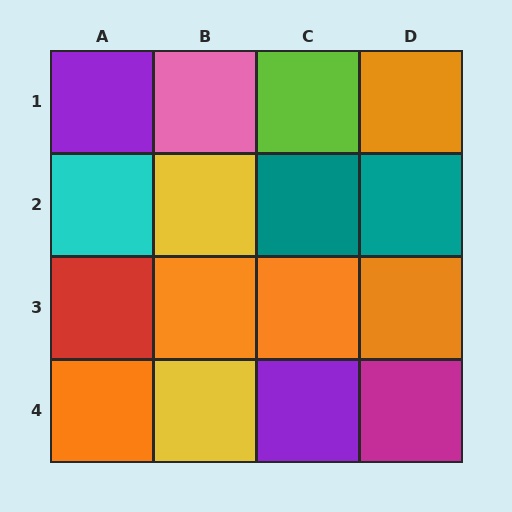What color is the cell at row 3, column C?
Orange.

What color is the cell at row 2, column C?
Teal.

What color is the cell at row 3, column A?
Red.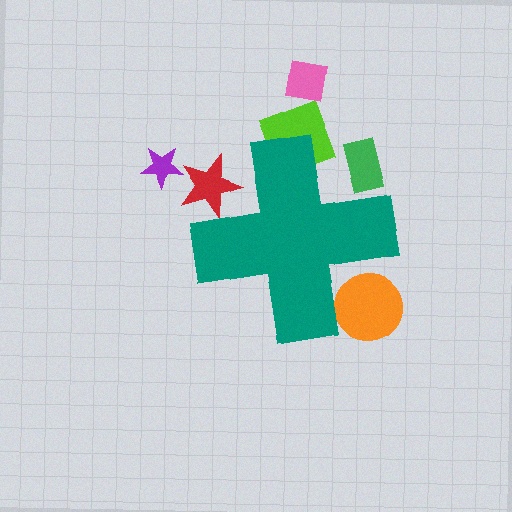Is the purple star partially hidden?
No, the purple star is fully visible.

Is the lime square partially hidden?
Yes, the lime square is partially hidden behind the teal cross.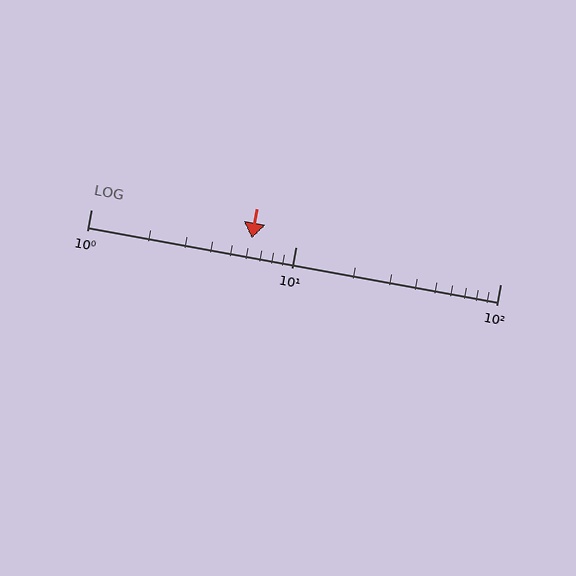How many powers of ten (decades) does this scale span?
The scale spans 2 decades, from 1 to 100.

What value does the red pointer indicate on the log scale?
The pointer indicates approximately 6.1.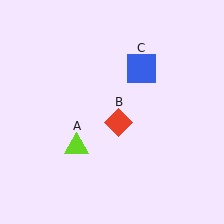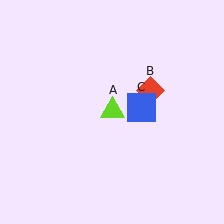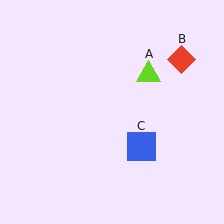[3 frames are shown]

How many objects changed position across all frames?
3 objects changed position: lime triangle (object A), red diamond (object B), blue square (object C).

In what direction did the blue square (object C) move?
The blue square (object C) moved down.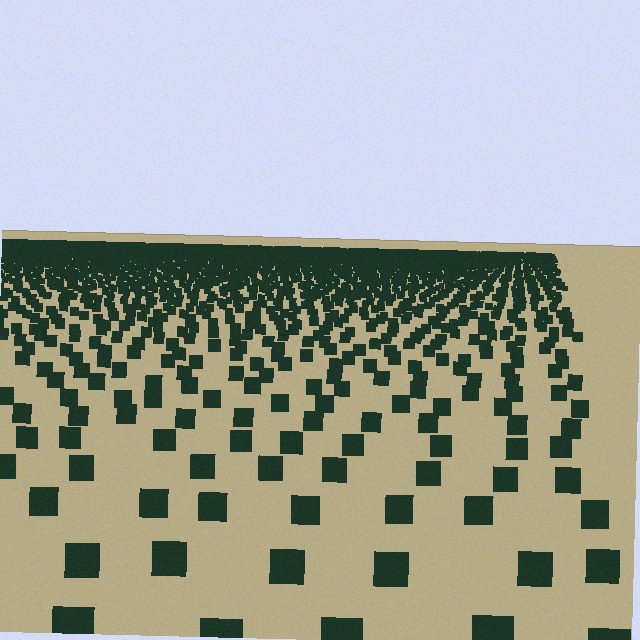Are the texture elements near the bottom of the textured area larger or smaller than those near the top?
Larger. Near the bottom, elements are closer to the viewer and appear at a bigger on-screen size.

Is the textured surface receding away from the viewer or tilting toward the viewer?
The surface is receding away from the viewer. Texture elements get smaller and denser toward the top.